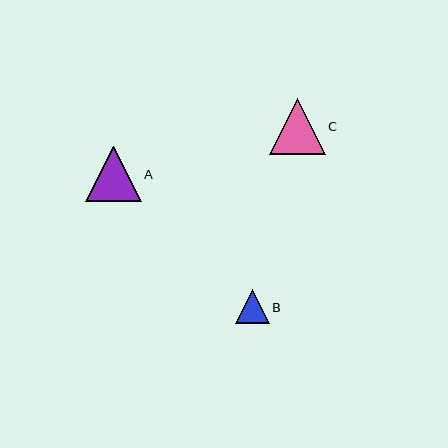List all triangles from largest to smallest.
From largest to smallest: C, A, B.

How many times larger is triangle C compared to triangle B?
Triangle C is approximately 1.6 times the size of triangle B.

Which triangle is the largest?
Triangle C is the largest with a size of approximately 56 pixels.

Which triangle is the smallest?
Triangle B is the smallest with a size of approximately 34 pixels.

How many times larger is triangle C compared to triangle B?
Triangle C is approximately 1.6 times the size of triangle B.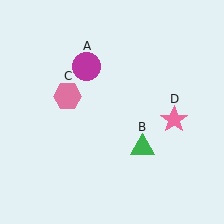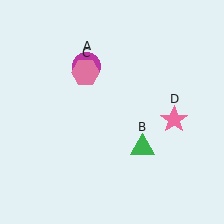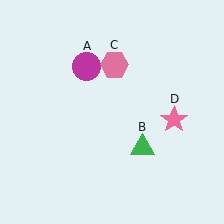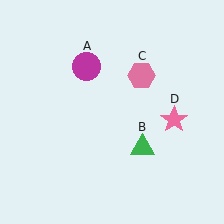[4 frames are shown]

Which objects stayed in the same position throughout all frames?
Magenta circle (object A) and green triangle (object B) and pink star (object D) remained stationary.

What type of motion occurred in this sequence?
The pink hexagon (object C) rotated clockwise around the center of the scene.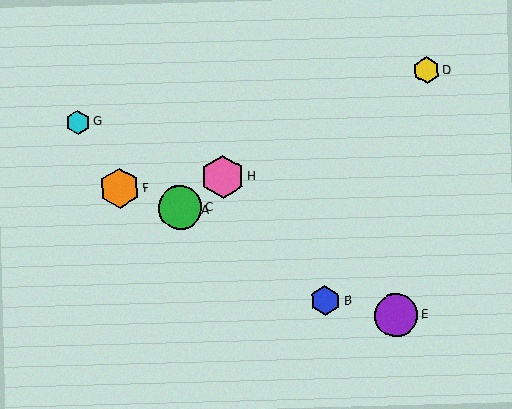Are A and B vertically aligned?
No, A is at x≈180 and B is at x≈325.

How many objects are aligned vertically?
2 objects (A, C) are aligned vertically.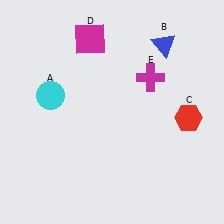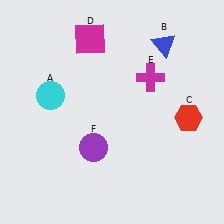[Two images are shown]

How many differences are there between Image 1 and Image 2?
There is 1 difference between the two images.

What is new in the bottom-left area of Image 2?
A purple circle (F) was added in the bottom-left area of Image 2.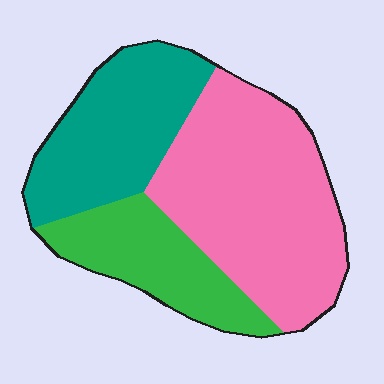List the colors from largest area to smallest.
From largest to smallest: pink, teal, green.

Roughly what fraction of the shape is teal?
Teal covers about 30% of the shape.